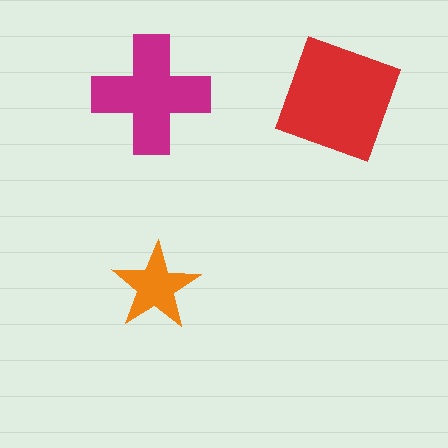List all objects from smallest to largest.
The orange star, the magenta cross, the red square.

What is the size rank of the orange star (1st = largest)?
3rd.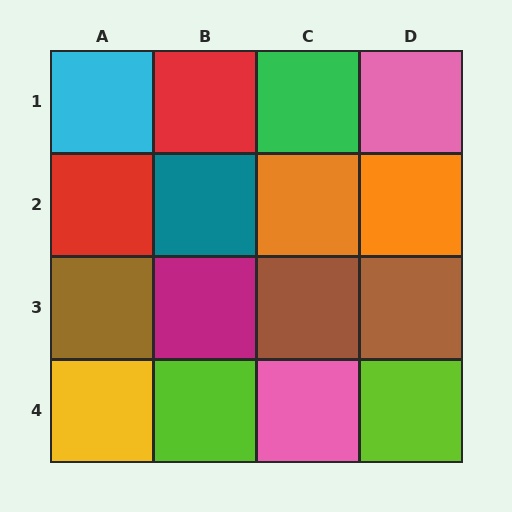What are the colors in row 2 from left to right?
Red, teal, orange, orange.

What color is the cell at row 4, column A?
Yellow.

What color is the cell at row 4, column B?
Lime.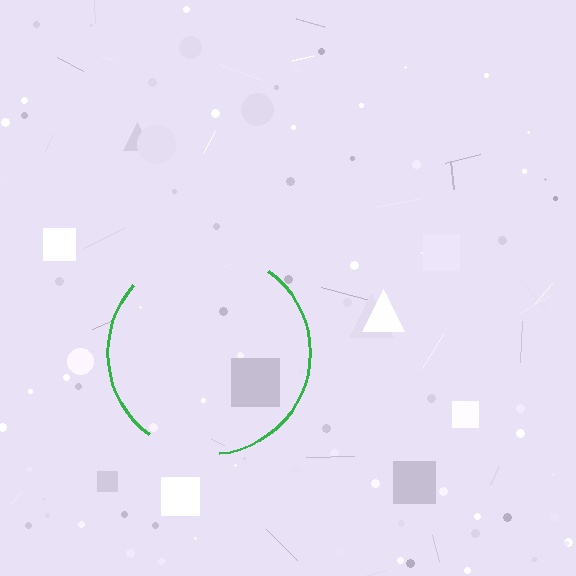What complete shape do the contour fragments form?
The contour fragments form a circle.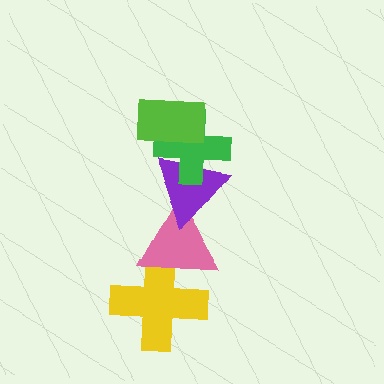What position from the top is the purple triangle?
The purple triangle is 3rd from the top.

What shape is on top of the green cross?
The lime rectangle is on top of the green cross.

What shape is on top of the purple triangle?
The green cross is on top of the purple triangle.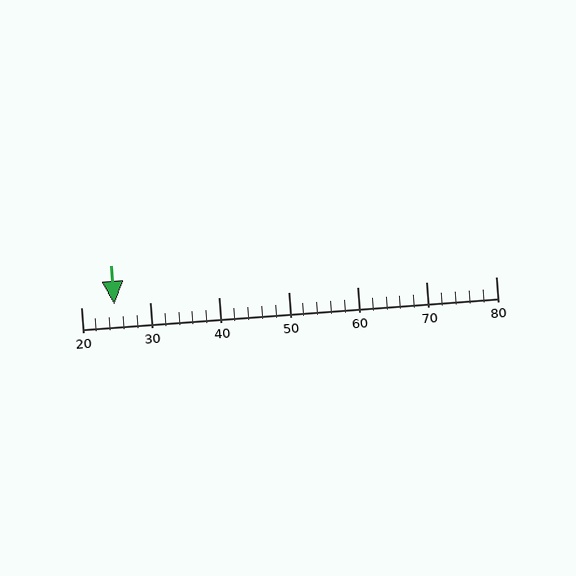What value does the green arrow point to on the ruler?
The green arrow points to approximately 25.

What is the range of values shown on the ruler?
The ruler shows values from 20 to 80.